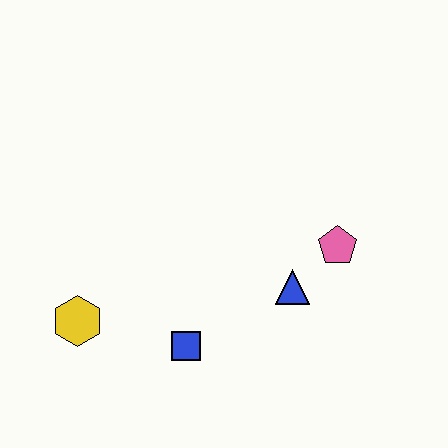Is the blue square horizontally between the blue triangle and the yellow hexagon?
Yes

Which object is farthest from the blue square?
The pink pentagon is farthest from the blue square.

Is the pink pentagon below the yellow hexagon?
No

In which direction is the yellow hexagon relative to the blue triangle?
The yellow hexagon is to the left of the blue triangle.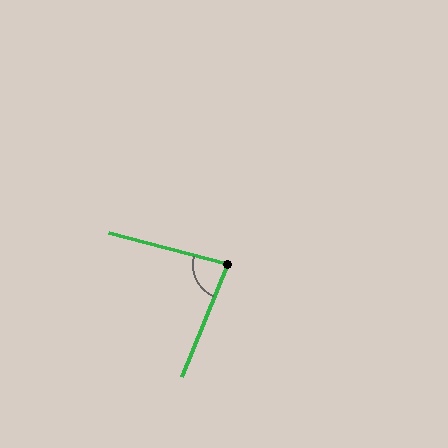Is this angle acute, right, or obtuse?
It is acute.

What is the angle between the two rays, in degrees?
Approximately 83 degrees.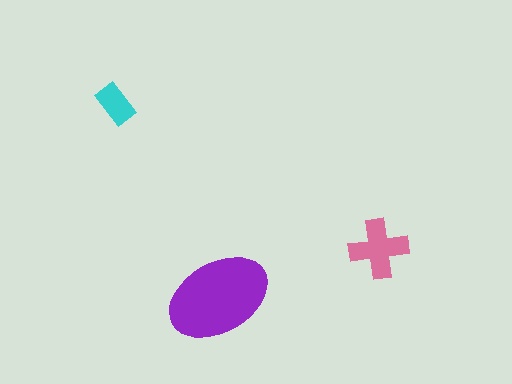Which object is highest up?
The cyan rectangle is topmost.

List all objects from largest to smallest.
The purple ellipse, the pink cross, the cyan rectangle.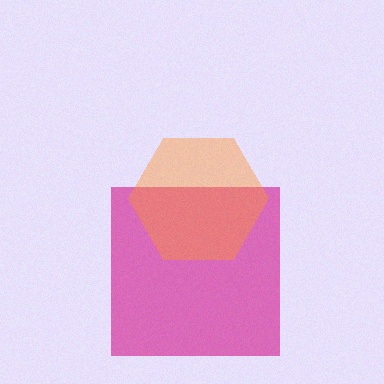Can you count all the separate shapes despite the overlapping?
Yes, there are 2 separate shapes.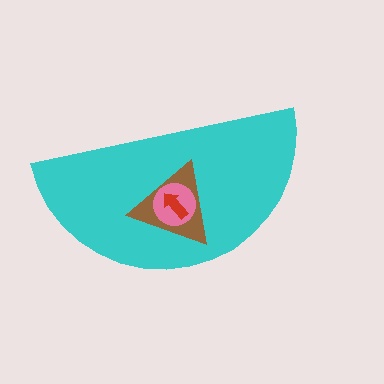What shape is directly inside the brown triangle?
The pink circle.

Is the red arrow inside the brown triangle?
Yes.